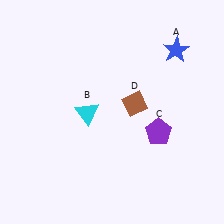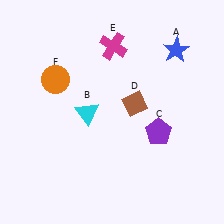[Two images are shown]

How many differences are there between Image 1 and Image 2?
There are 2 differences between the two images.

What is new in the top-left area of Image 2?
An orange circle (F) was added in the top-left area of Image 2.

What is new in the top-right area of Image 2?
A magenta cross (E) was added in the top-right area of Image 2.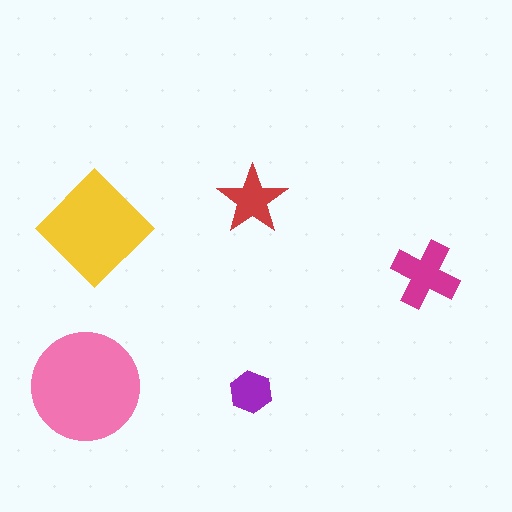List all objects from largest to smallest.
The pink circle, the yellow diamond, the magenta cross, the red star, the purple hexagon.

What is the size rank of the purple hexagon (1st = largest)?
5th.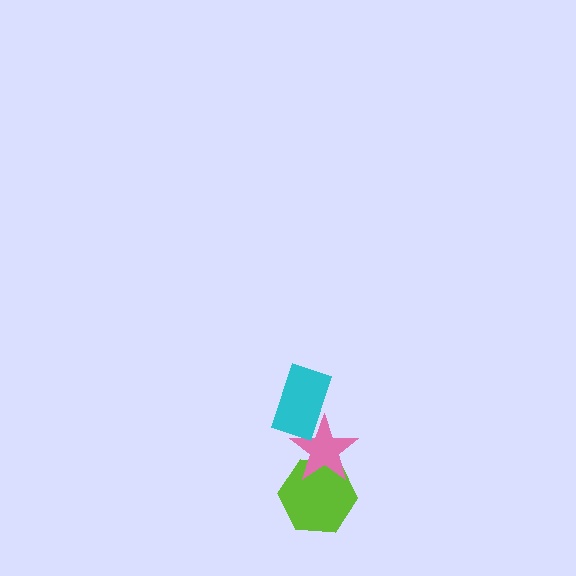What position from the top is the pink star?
The pink star is 2nd from the top.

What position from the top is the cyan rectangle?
The cyan rectangle is 1st from the top.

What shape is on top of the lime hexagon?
The pink star is on top of the lime hexagon.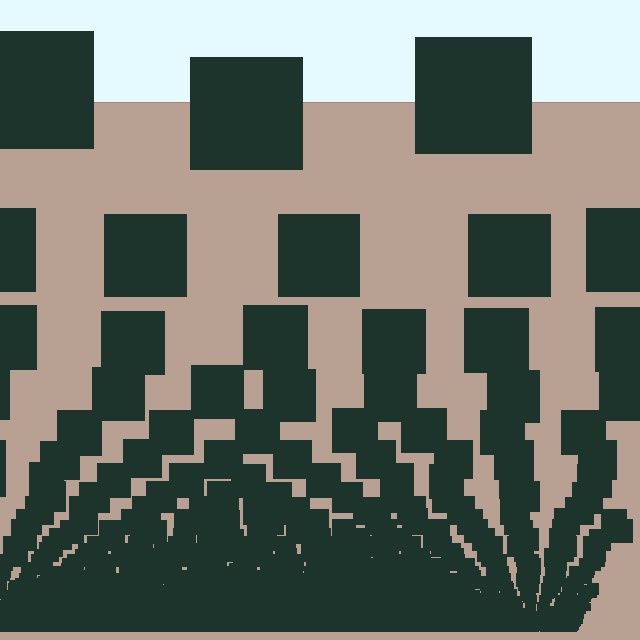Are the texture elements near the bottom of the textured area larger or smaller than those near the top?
Smaller. The gradient is inverted — elements near the bottom are smaller and denser.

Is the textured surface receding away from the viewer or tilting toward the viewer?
The surface appears to tilt toward the viewer. Texture elements get larger and sparser toward the top.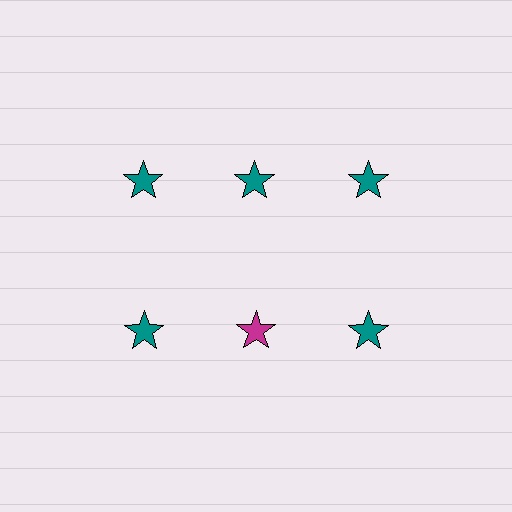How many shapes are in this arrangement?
There are 6 shapes arranged in a grid pattern.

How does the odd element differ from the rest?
It has a different color: magenta instead of teal.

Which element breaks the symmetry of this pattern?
The magenta star in the second row, second from left column breaks the symmetry. All other shapes are teal stars.